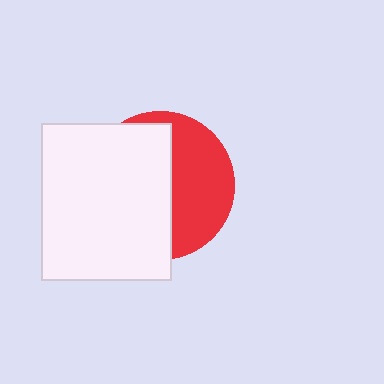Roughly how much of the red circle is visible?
A small part of it is visible (roughly 43%).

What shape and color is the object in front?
The object in front is a white rectangle.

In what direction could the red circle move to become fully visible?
The red circle could move right. That would shift it out from behind the white rectangle entirely.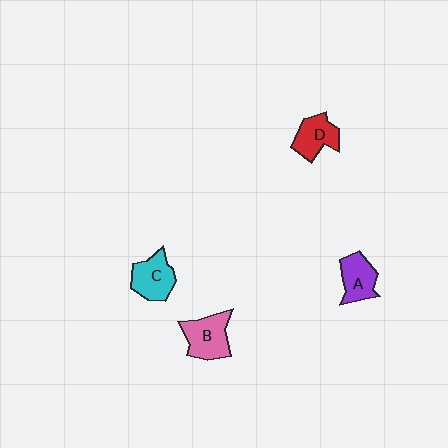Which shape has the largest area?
Shape B (pink).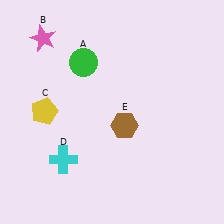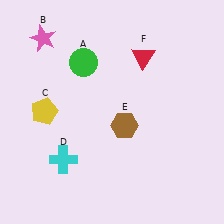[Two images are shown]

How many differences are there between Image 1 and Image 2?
There is 1 difference between the two images.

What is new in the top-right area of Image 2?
A red triangle (F) was added in the top-right area of Image 2.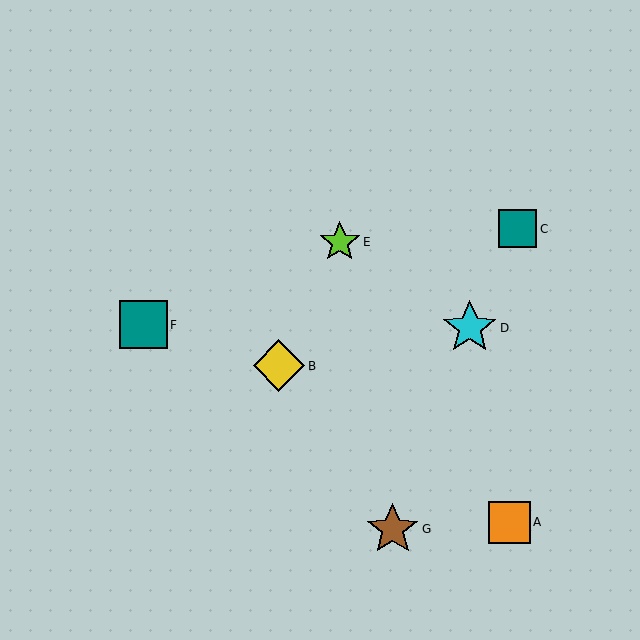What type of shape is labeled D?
Shape D is a cyan star.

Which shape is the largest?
The cyan star (labeled D) is the largest.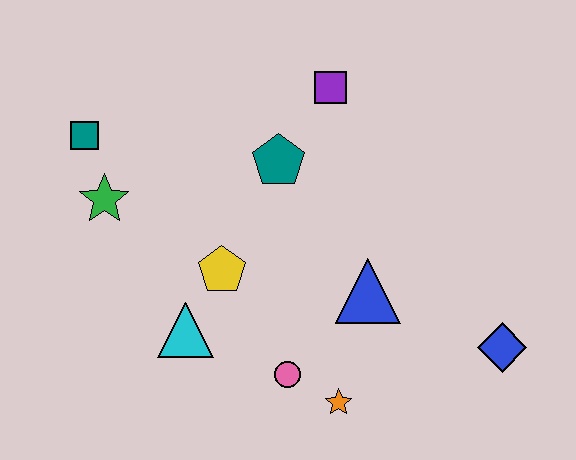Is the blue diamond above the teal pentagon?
No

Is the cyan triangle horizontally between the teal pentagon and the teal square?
Yes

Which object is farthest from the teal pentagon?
The blue diamond is farthest from the teal pentagon.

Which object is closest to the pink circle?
The orange star is closest to the pink circle.